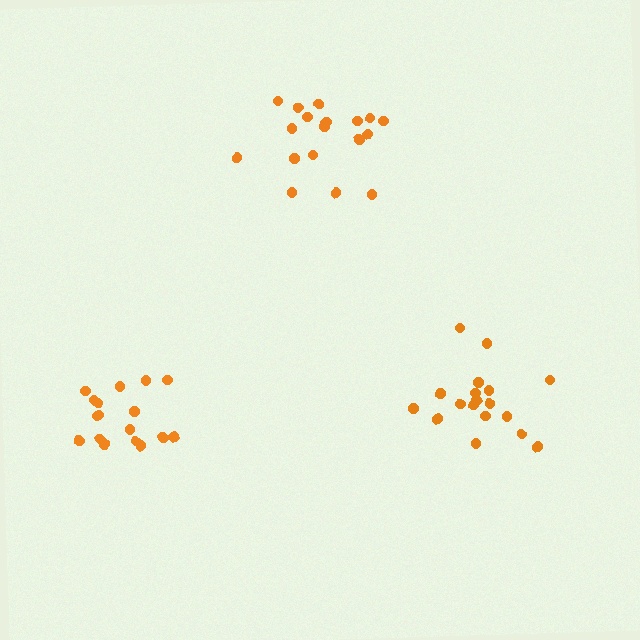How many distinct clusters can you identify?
There are 3 distinct clusters.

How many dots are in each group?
Group 1: 18 dots, Group 2: 19 dots, Group 3: 17 dots (54 total).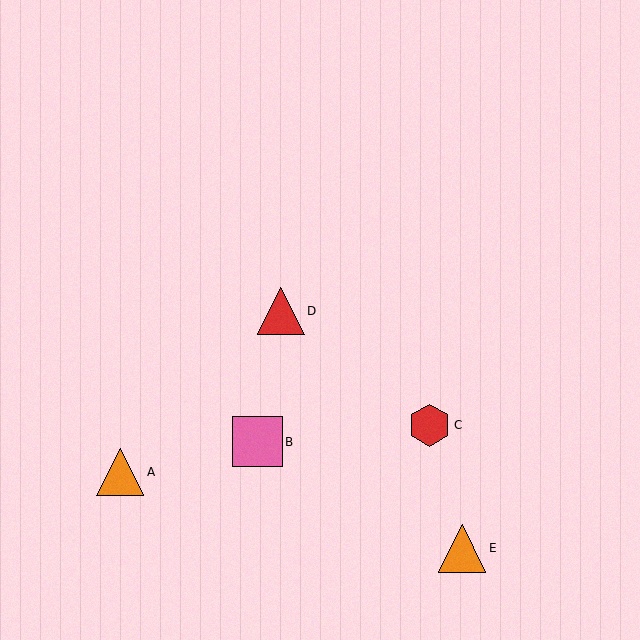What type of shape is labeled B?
Shape B is a pink square.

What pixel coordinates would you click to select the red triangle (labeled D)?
Click at (281, 311) to select the red triangle D.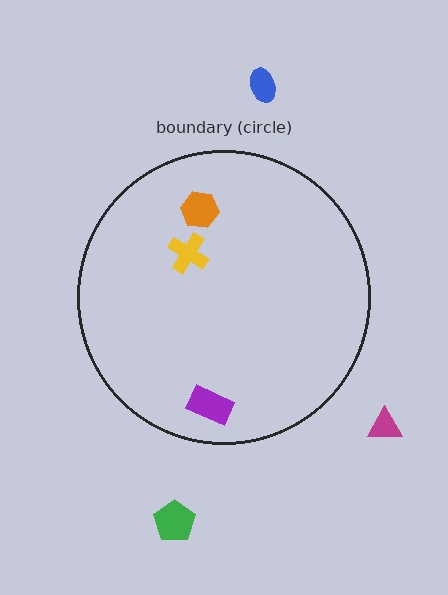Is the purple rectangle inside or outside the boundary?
Inside.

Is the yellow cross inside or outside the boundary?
Inside.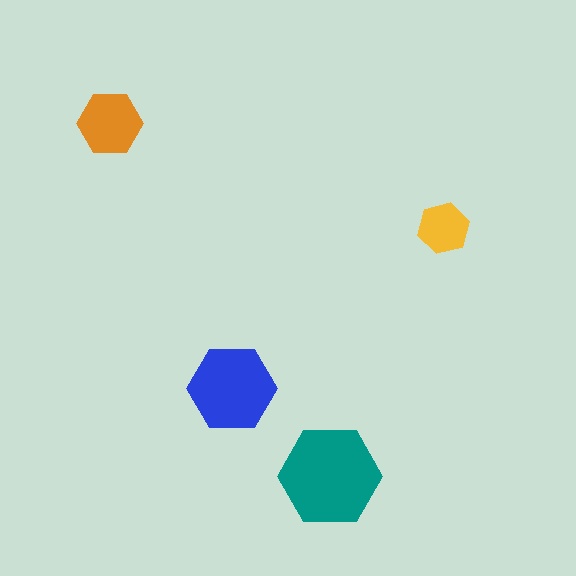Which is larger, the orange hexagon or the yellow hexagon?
The orange one.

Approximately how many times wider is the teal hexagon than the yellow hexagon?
About 2 times wider.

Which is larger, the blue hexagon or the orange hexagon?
The blue one.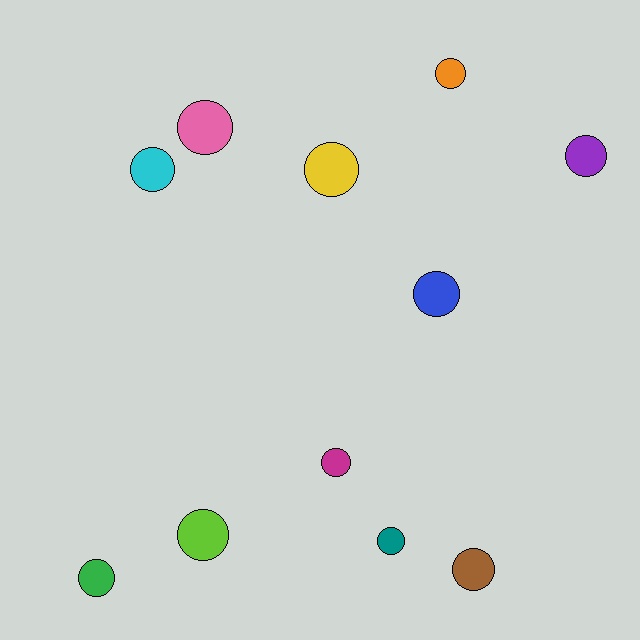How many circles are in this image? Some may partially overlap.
There are 11 circles.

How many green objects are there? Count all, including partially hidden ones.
There is 1 green object.